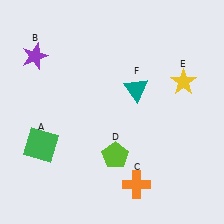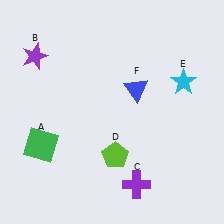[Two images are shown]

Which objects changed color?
C changed from orange to purple. E changed from yellow to cyan. F changed from teal to blue.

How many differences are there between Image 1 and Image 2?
There are 3 differences between the two images.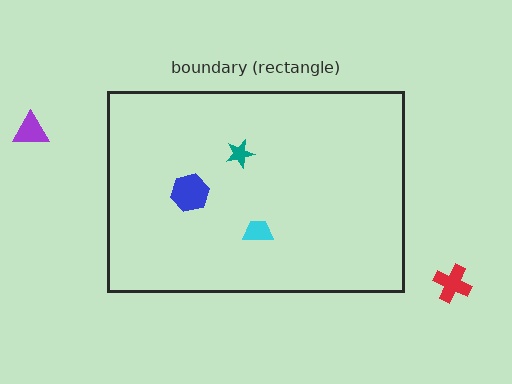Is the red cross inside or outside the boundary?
Outside.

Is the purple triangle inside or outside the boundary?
Outside.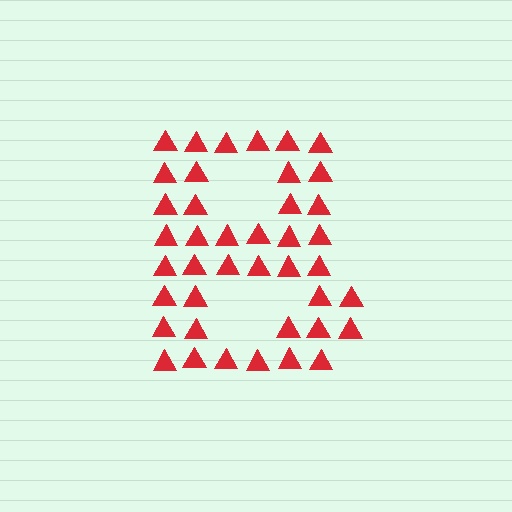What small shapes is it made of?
It is made of small triangles.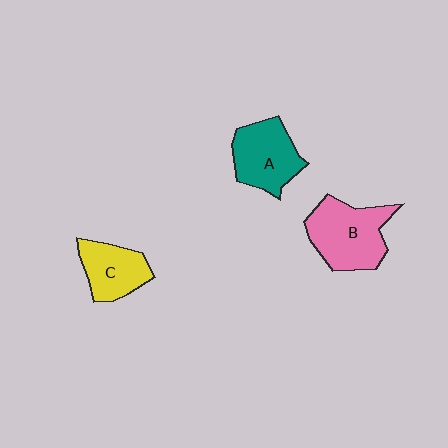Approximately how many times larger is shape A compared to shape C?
Approximately 1.2 times.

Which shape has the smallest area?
Shape C (yellow).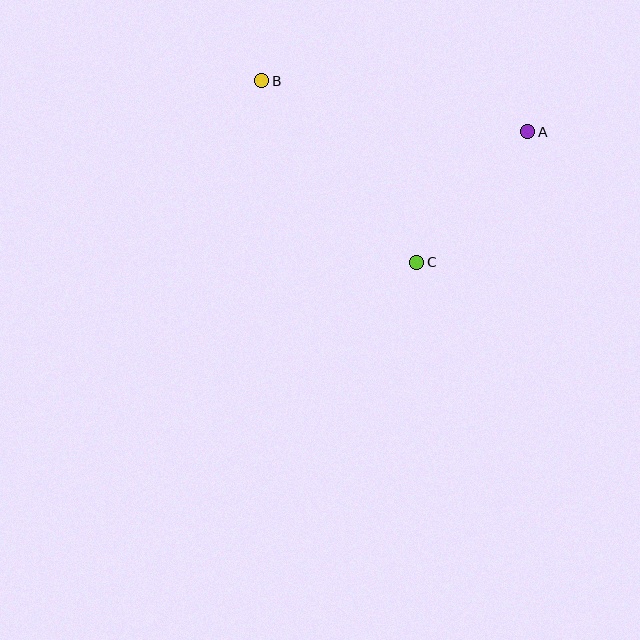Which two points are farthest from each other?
Points A and B are farthest from each other.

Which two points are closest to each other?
Points A and C are closest to each other.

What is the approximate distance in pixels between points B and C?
The distance between B and C is approximately 239 pixels.